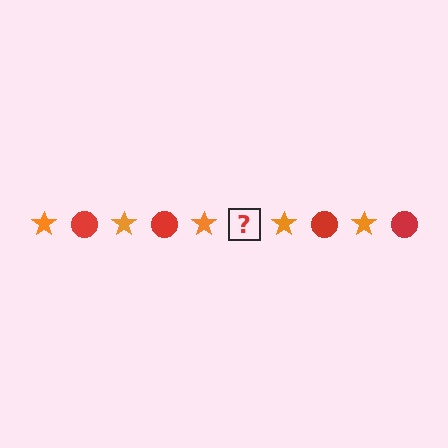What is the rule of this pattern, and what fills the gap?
The rule is that the pattern alternates between orange star and red circle. The gap should be filled with a red circle.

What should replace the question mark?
The question mark should be replaced with a red circle.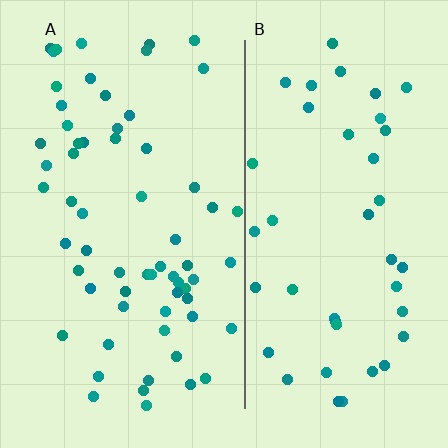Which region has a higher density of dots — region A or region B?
A (the left).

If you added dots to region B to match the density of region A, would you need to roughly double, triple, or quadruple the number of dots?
Approximately double.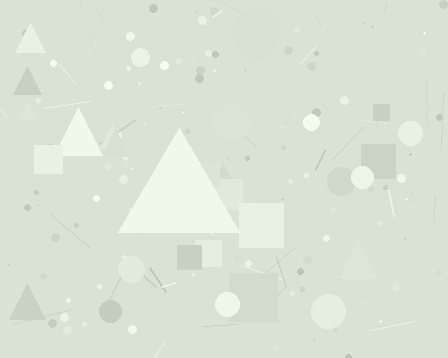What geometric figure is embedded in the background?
A triangle is embedded in the background.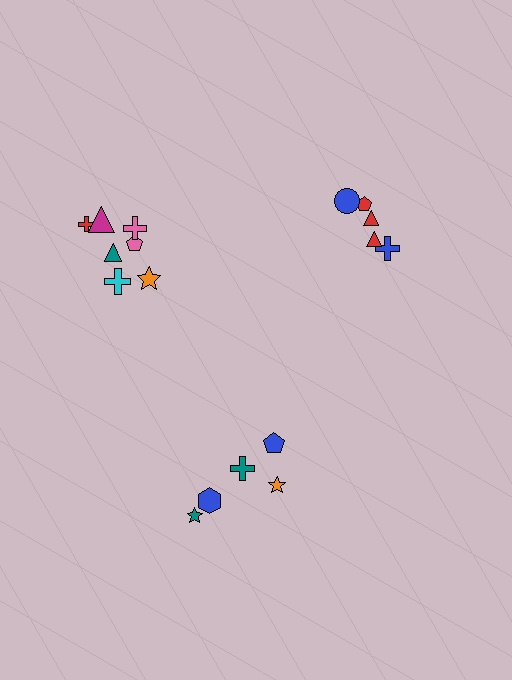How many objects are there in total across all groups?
There are 17 objects.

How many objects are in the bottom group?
There are 5 objects.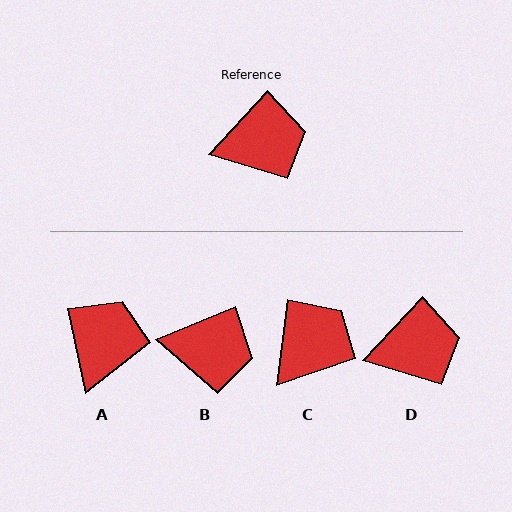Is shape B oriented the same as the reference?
No, it is off by about 25 degrees.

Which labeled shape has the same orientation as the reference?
D.